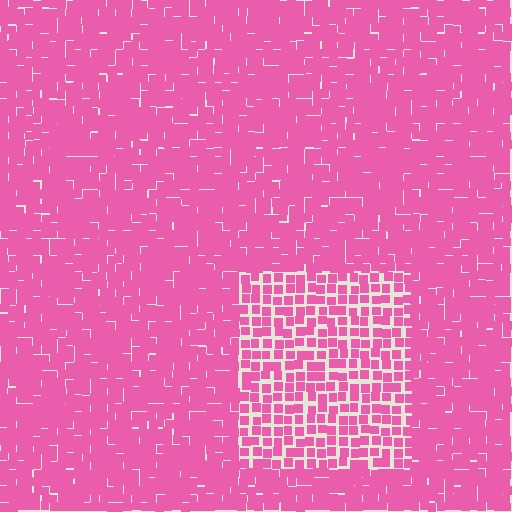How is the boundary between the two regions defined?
The boundary is defined by a change in element density (approximately 1.8x ratio). All elements are the same color, size, and shape.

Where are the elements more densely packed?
The elements are more densely packed outside the rectangle boundary.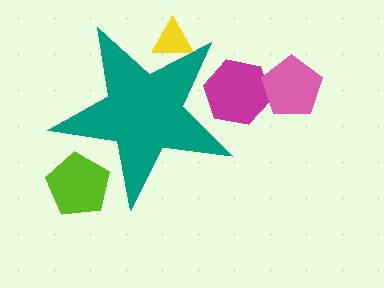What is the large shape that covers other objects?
A teal star.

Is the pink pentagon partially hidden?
No, the pink pentagon is fully visible.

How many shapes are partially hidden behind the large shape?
3 shapes are partially hidden.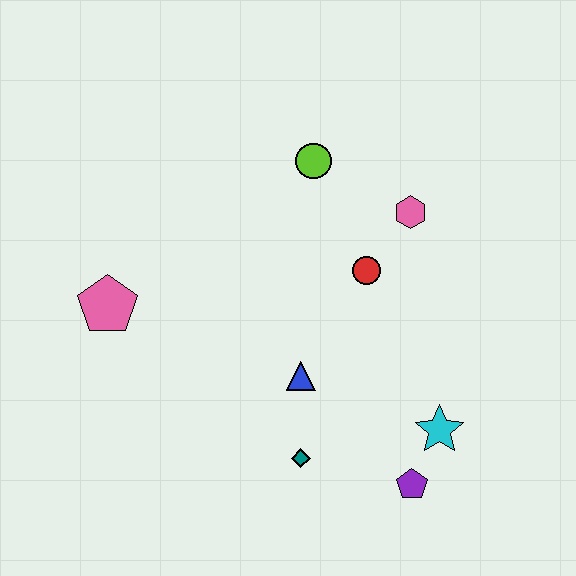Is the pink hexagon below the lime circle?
Yes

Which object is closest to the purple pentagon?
The cyan star is closest to the purple pentagon.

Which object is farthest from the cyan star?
The pink pentagon is farthest from the cyan star.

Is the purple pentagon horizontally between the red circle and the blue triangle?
No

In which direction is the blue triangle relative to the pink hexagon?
The blue triangle is below the pink hexagon.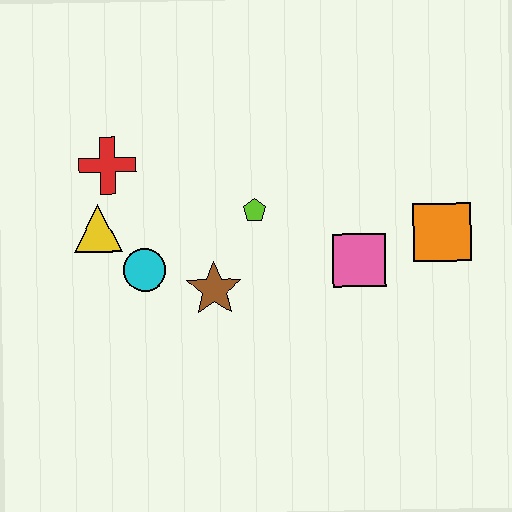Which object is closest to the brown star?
The cyan circle is closest to the brown star.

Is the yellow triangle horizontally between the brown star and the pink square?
No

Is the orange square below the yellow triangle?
Yes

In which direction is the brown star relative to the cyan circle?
The brown star is to the right of the cyan circle.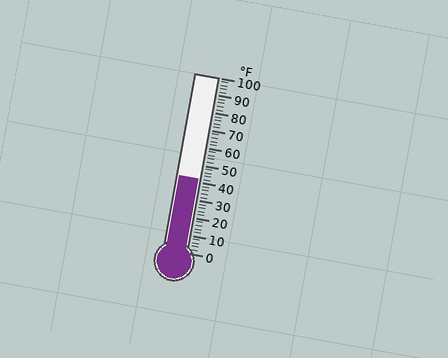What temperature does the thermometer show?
The thermometer shows approximately 42°F.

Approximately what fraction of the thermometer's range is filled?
The thermometer is filled to approximately 40% of its range.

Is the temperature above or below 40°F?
The temperature is above 40°F.